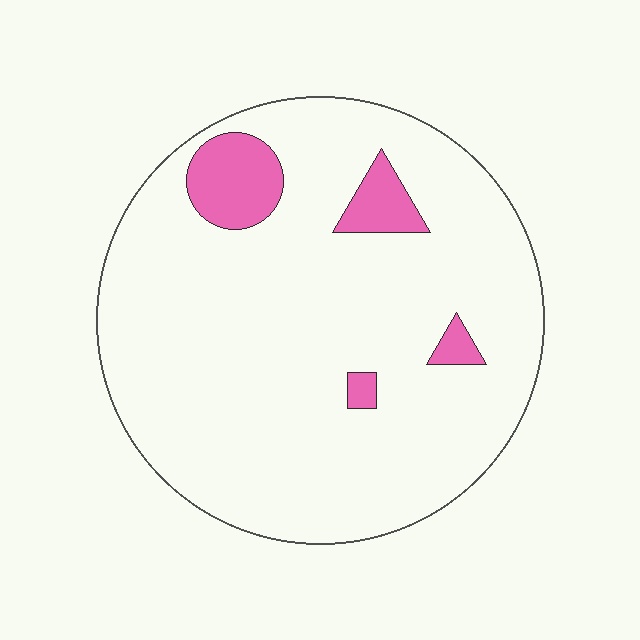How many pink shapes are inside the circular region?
4.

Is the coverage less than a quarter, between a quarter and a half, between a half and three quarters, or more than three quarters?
Less than a quarter.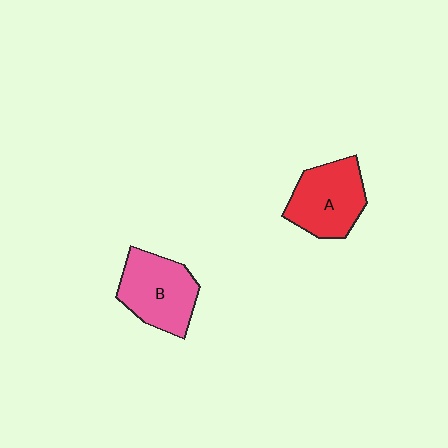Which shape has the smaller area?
Shape A (red).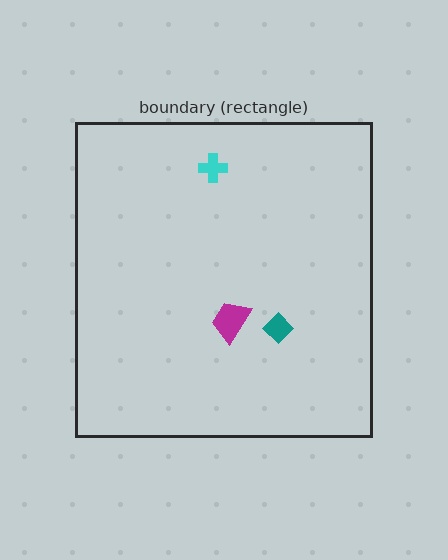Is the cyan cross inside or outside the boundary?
Inside.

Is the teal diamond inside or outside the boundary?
Inside.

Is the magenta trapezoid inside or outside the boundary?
Inside.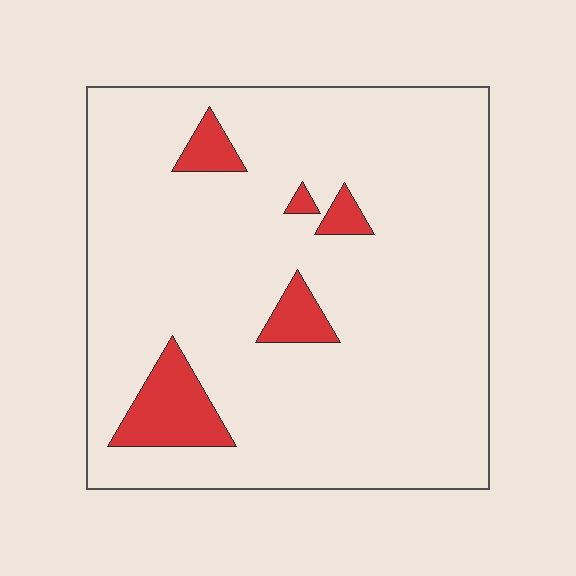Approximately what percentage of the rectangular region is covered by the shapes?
Approximately 10%.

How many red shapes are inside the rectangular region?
5.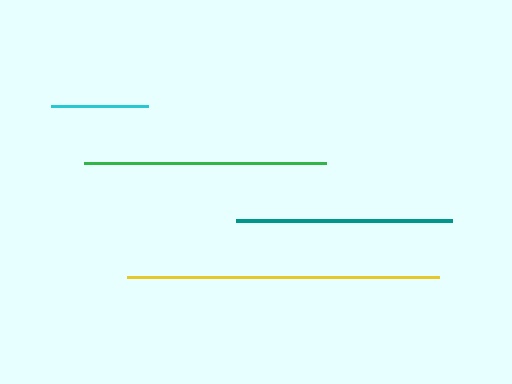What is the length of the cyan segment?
The cyan segment is approximately 97 pixels long.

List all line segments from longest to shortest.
From longest to shortest: yellow, green, teal, cyan.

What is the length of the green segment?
The green segment is approximately 242 pixels long.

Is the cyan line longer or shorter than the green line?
The green line is longer than the cyan line.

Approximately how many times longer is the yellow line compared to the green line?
The yellow line is approximately 1.3 times the length of the green line.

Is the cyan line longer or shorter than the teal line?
The teal line is longer than the cyan line.